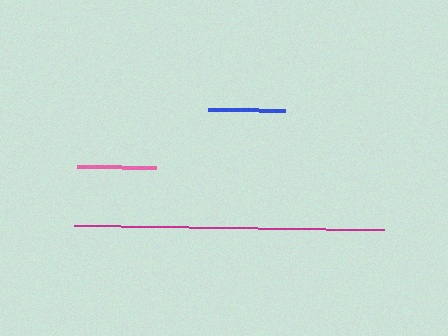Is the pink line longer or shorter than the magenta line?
The magenta line is longer than the pink line.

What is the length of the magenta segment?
The magenta segment is approximately 310 pixels long.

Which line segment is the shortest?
The blue line is the shortest at approximately 77 pixels.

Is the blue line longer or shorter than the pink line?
The pink line is longer than the blue line.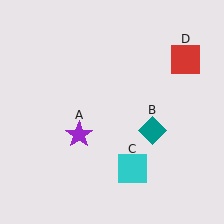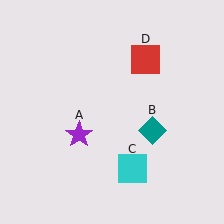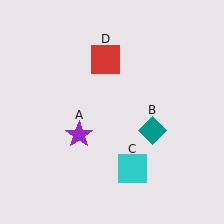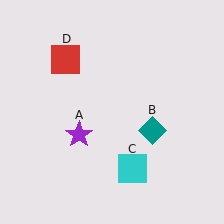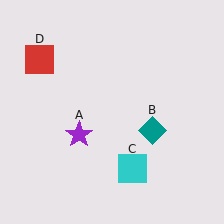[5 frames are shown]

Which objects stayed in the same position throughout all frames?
Purple star (object A) and teal diamond (object B) and cyan square (object C) remained stationary.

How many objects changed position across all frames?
1 object changed position: red square (object D).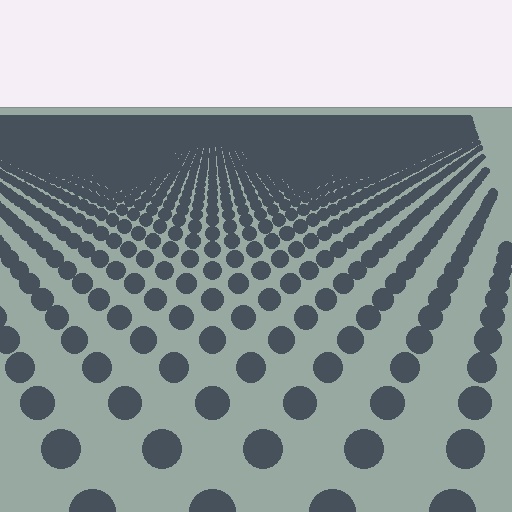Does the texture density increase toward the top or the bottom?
Density increases toward the top.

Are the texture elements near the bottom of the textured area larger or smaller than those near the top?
Larger. Near the bottom, elements are closer to the viewer and appear at a bigger on-screen size.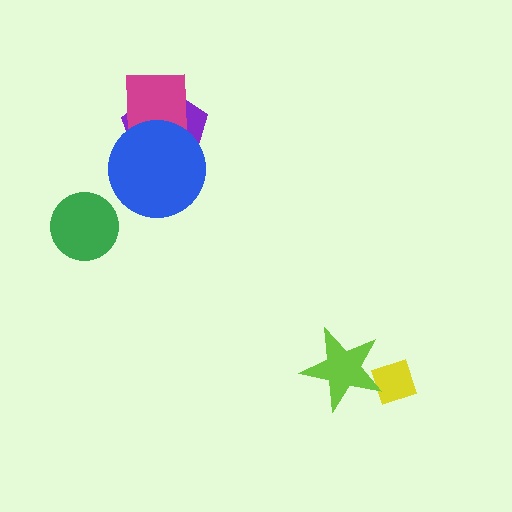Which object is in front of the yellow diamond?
The lime star is in front of the yellow diamond.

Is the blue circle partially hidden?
No, no other shape covers it.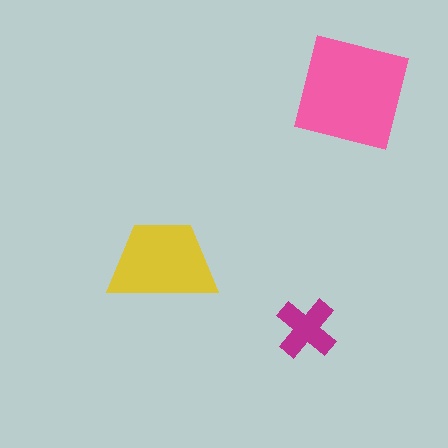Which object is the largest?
The pink square.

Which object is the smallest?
The magenta cross.